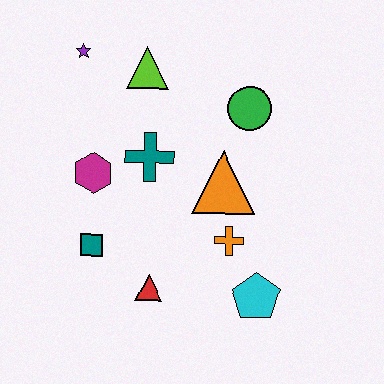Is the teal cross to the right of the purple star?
Yes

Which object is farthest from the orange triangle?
The purple star is farthest from the orange triangle.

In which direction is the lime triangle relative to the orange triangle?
The lime triangle is above the orange triangle.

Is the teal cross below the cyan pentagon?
No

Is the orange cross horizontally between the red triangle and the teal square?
No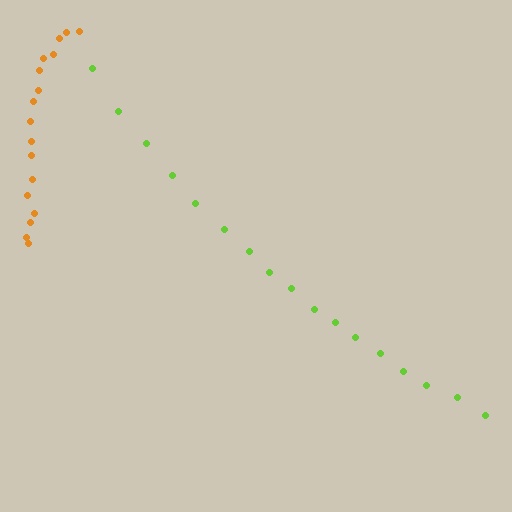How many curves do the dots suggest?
There are 2 distinct paths.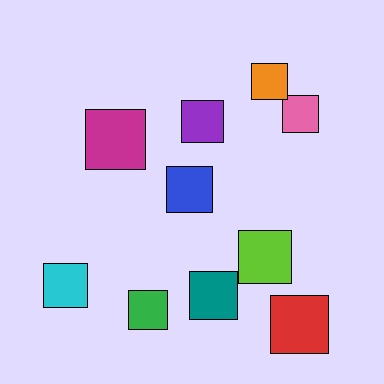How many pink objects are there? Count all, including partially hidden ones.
There is 1 pink object.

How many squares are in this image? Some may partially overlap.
There are 10 squares.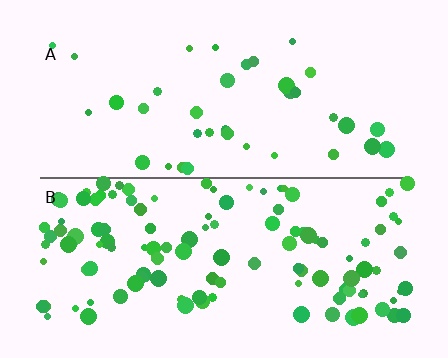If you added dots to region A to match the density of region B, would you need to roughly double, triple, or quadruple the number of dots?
Approximately triple.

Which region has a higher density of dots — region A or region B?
B (the bottom).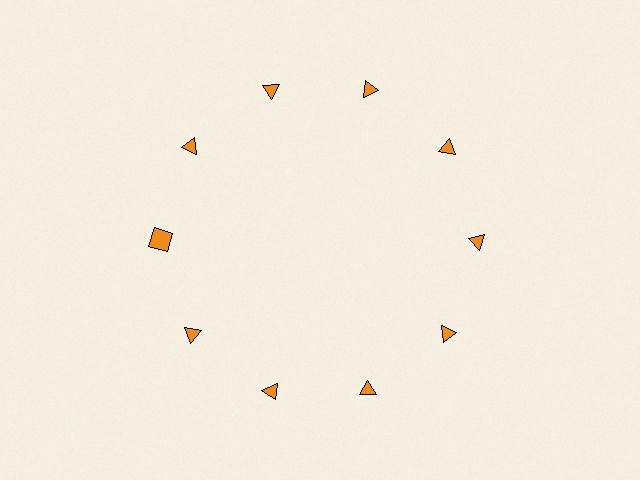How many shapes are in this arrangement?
There are 10 shapes arranged in a ring pattern.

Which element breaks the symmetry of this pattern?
The orange square at roughly the 9 o'clock position breaks the symmetry. All other shapes are orange triangles.